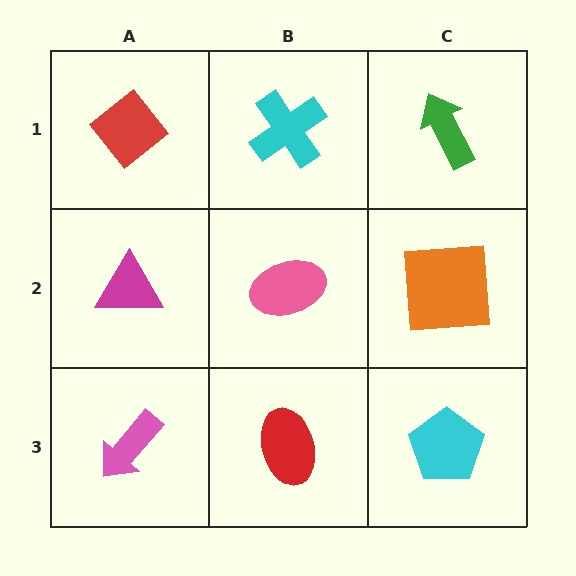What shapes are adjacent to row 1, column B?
A pink ellipse (row 2, column B), a red diamond (row 1, column A), a green arrow (row 1, column C).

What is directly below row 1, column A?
A magenta triangle.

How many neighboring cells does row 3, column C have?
2.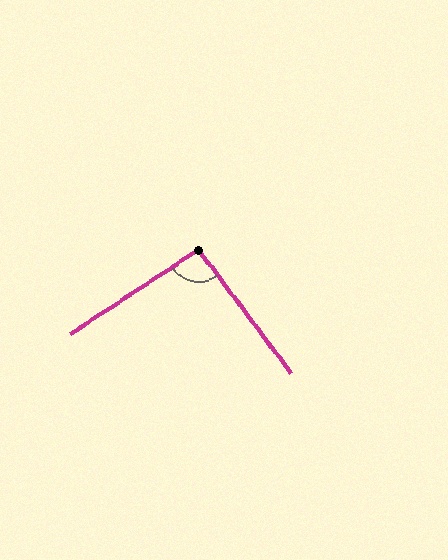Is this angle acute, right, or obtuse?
It is approximately a right angle.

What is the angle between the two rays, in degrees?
Approximately 94 degrees.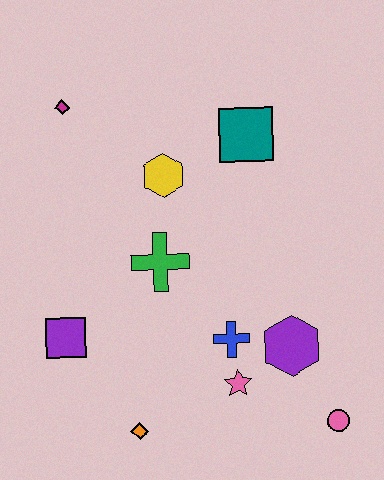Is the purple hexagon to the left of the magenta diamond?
No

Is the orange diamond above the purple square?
No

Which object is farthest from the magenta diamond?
The pink circle is farthest from the magenta diamond.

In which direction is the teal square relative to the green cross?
The teal square is above the green cross.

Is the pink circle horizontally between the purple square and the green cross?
No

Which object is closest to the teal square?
The yellow hexagon is closest to the teal square.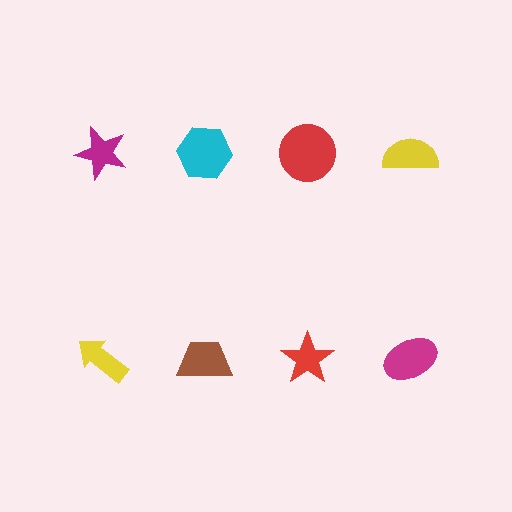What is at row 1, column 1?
A magenta star.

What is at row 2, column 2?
A brown trapezoid.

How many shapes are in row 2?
4 shapes.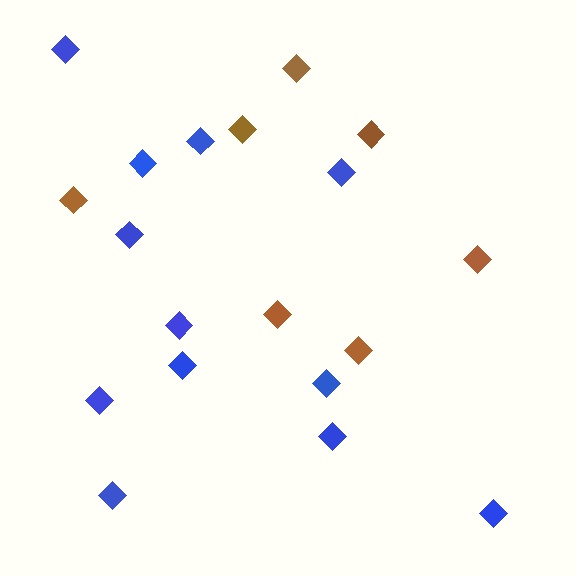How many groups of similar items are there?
There are 2 groups: one group of brown diamonds (7) and one group of blue diamonds (12).